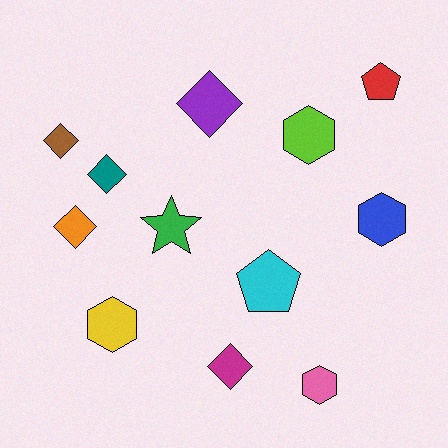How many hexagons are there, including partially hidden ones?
There are 4 hexagons.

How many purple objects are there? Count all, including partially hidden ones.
There is 1 purple object.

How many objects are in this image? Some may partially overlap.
There are 12 objects.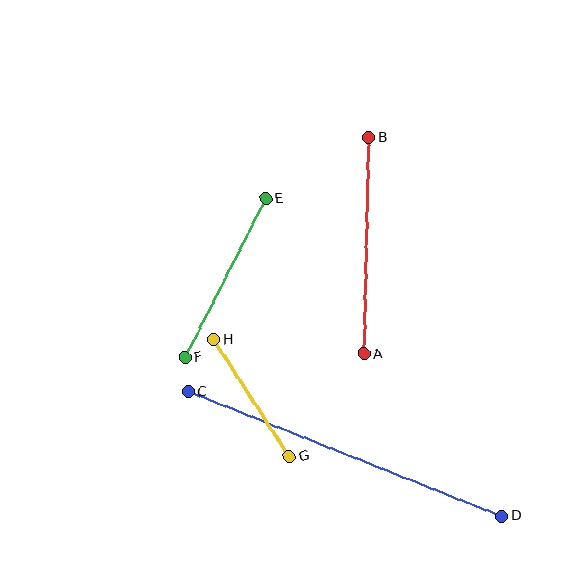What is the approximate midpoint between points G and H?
The midpoint is at approximately (251, 398) pixels.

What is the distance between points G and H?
The distance is approximately 139 pixels.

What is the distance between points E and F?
The distance is approximately 178 pixels.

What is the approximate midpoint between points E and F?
The midpoint is at approximately (225, 278) pixels.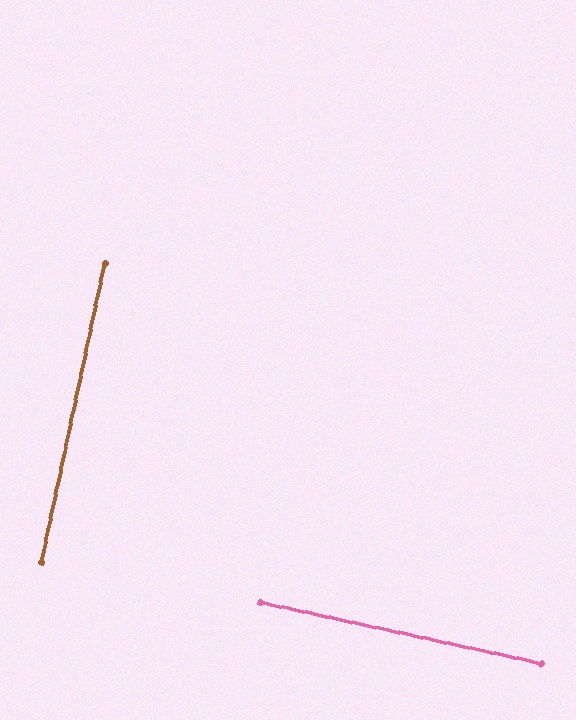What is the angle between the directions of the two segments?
Approximately 90 degrees.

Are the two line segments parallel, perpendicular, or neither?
Perpendicular — they meet at approximately 90°.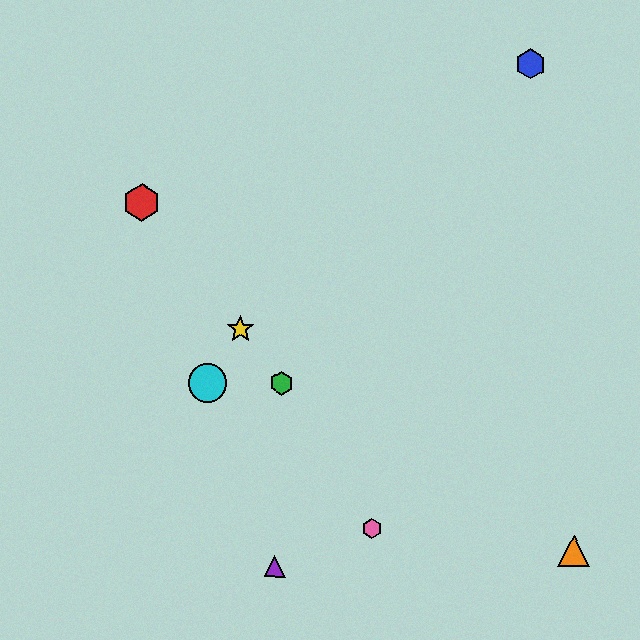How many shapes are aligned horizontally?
2 shapes (the green hexagon, the cyan circle) are aligned horizontally.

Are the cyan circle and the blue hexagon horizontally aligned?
No, the cyan circle is at y≈382 and the blue hexagon is at y≈64.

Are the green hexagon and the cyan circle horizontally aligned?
Yes, both are at y≈383.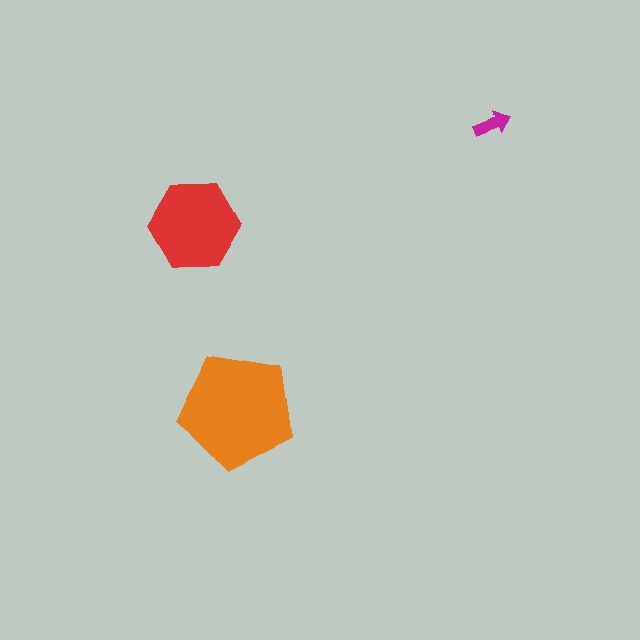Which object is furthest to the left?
The red hexagon is leftmost.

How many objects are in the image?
There are 3 objects in the image.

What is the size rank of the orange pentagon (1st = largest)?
1st.